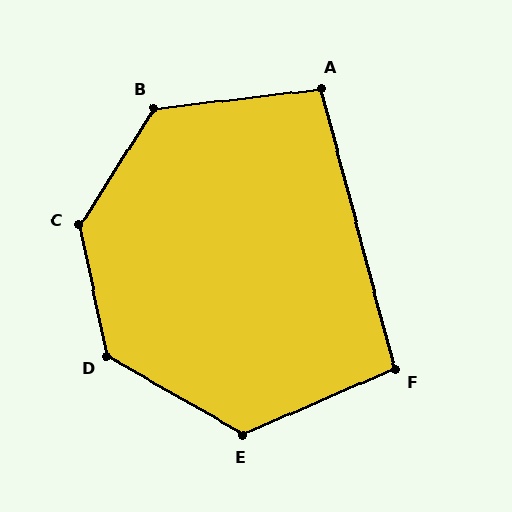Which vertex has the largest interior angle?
C, at approximately 135 degrees.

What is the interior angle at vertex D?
Approximately 132 degrees (obtuse).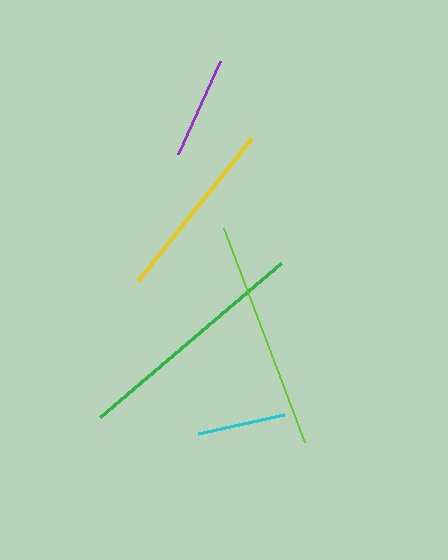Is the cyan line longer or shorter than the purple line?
The purple line is longer than the cyan line.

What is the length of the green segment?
The green segment is approximately 238 pixels long.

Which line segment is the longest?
The green line is the longest at approximately 238 pixels.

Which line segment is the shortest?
The cyan line is the shortest at approximately 88 pixels.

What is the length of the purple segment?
The purple segment is approximately 102 pixels long.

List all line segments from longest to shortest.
From longest to shortest: green, lime, yellow, purple, cyan.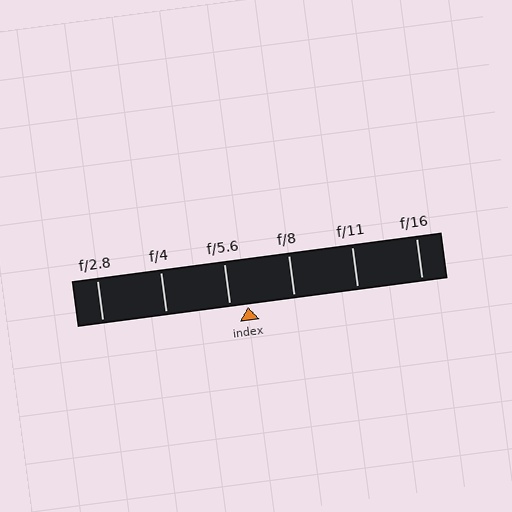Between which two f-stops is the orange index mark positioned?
The index mark is between f/5.6 and f/8.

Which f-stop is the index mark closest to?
The index mark is closest to f/5.6.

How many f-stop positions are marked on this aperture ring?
There are 6 f-stop positions marked.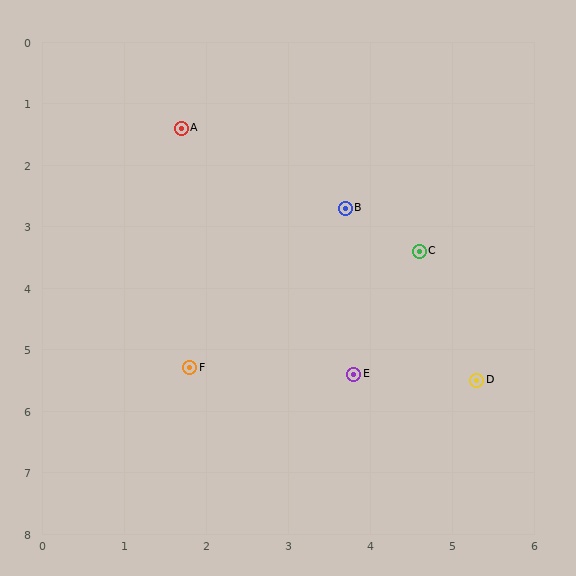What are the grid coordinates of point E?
Point E is at approximately (3.8, 5.4).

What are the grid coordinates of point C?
Point C is at approximately (4.6, 3.4).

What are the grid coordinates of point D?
Point D is at approximately (5.3, 5.5).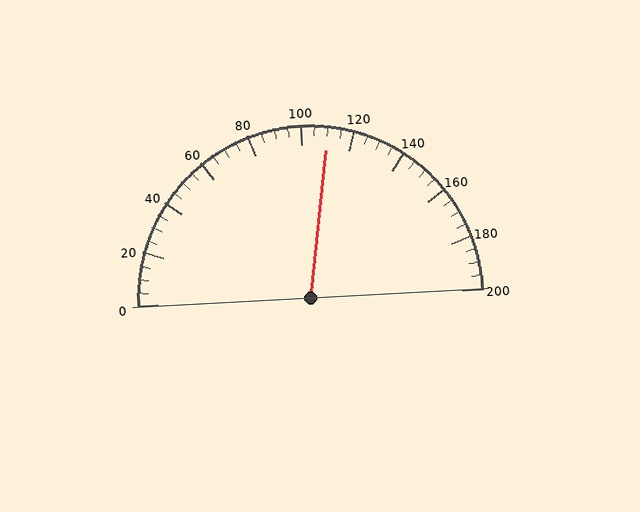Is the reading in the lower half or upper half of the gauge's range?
The reading is in the upper half of the range (0 to 200).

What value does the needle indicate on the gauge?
The needle indicates approximately 110.